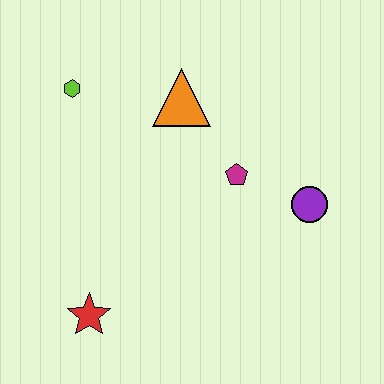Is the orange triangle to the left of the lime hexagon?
No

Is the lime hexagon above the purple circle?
Yes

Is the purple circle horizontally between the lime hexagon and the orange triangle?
No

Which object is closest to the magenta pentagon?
The purple circle is closest to the magenta pentagon.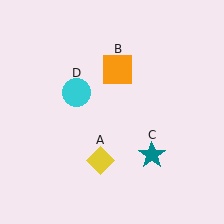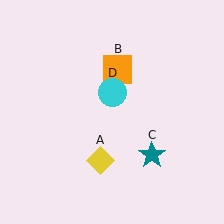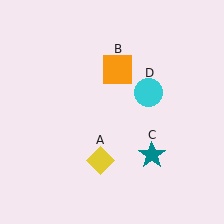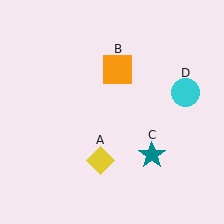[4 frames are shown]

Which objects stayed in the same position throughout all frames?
Yellow diamond (object A) and orange square (object B) and teal star (object C) remained stationary.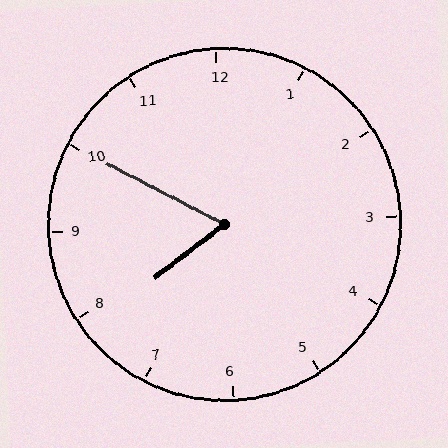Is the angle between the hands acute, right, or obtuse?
It is acute.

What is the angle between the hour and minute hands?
Approximately 65 degrees.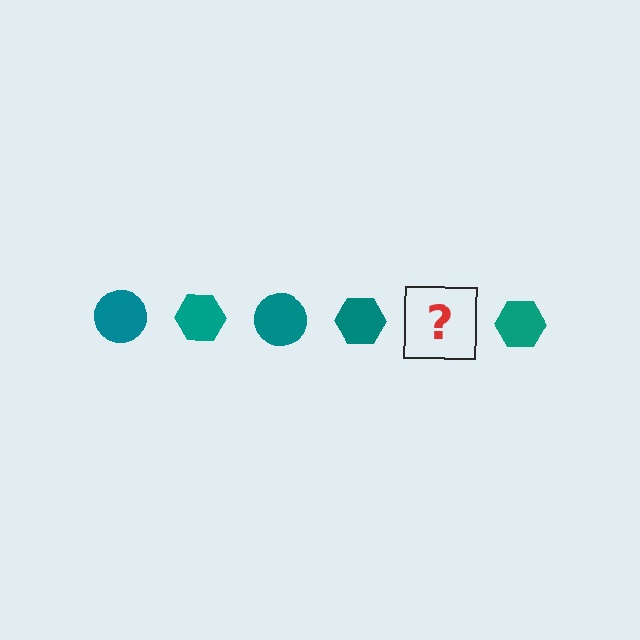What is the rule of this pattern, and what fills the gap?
The rule is that the pattern cycles through circle, hexagon shapes in teal. The gap should be filled with a teal circle.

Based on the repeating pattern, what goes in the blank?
The blank should be a teal circle.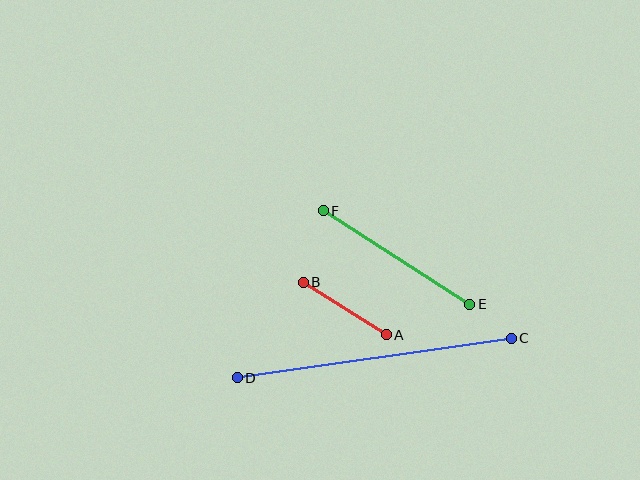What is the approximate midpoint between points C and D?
The midpoint is at approximately (374, 358) pixels.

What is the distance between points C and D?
The distance is approximately 277 pixels.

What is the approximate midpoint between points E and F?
The midpoint is at approximately (396, 258) pixels.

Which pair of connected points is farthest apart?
Points C and D are farthest apart.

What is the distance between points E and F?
The distance is approximately 174 pixels.